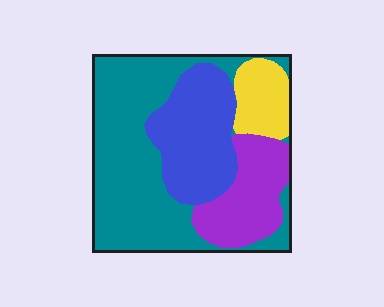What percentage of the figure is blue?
Blue covers 24% of the figure.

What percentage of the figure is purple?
Purple covers 18% of the figure.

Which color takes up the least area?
Yellow, at roughly 10%.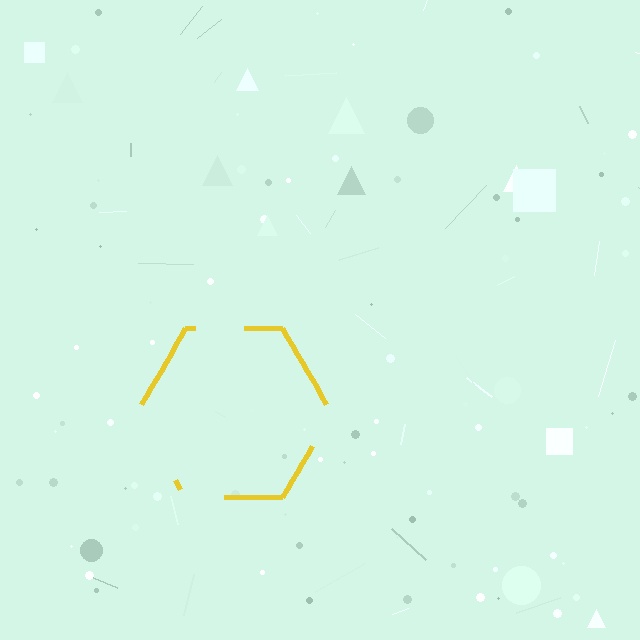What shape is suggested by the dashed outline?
The dashed outline suggests a hexagon.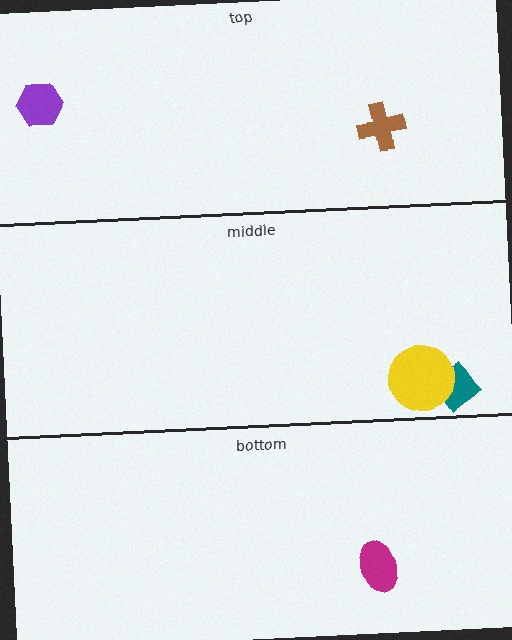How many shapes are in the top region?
2.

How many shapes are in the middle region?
2.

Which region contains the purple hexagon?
The top region.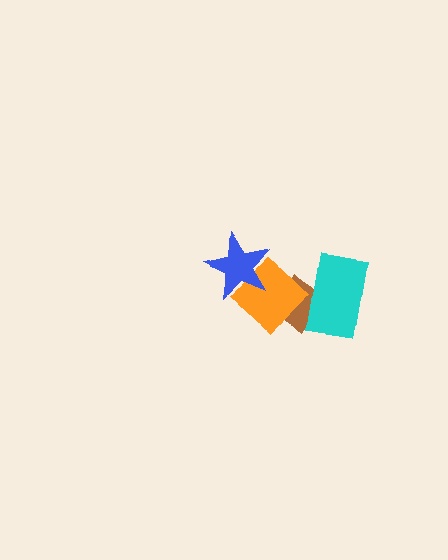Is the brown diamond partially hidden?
Yes, it is partially covered by another shape.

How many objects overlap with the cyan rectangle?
1 object overlaps with the cyan rectangle.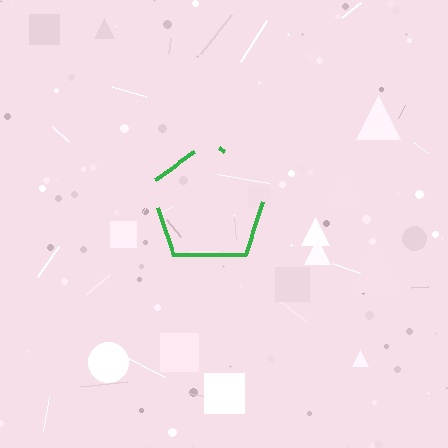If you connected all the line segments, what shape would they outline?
They would outline a pentagon.